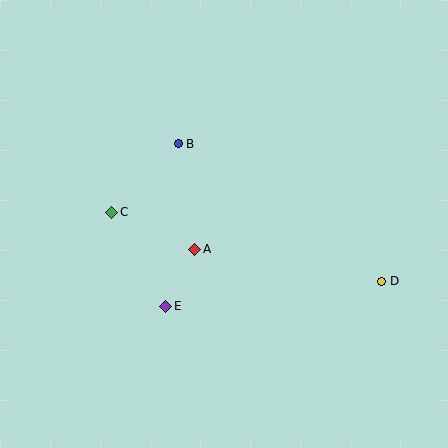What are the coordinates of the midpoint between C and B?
The midpoint between C and B is at (145, 178).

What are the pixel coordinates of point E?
Point E is at (166, 306).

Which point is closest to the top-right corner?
Point D is closest to the top-right corner.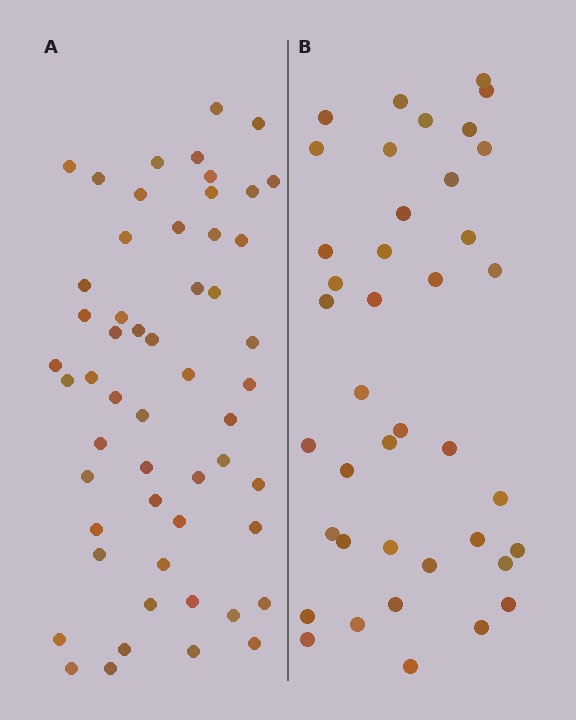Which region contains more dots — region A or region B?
Region A (the left region) has more dots.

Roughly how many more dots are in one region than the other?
Region A has approximately 15 more dots than region B.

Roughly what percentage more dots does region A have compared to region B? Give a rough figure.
About 35% more.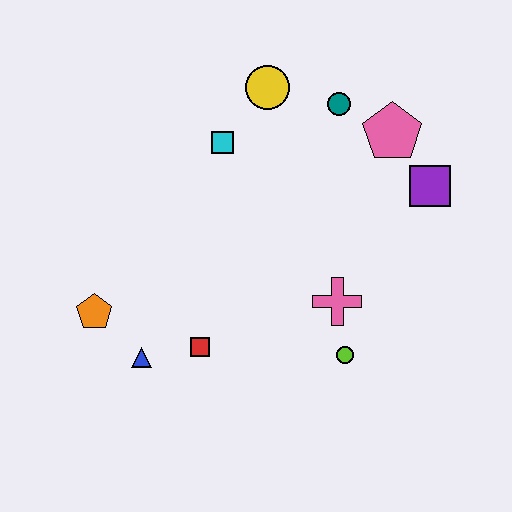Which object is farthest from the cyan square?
The lime circle is farthest from the cyan square.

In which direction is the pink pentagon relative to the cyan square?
The pink pentagon is to the right of the cyan square.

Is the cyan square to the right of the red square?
Yes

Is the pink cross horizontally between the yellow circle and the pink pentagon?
Yes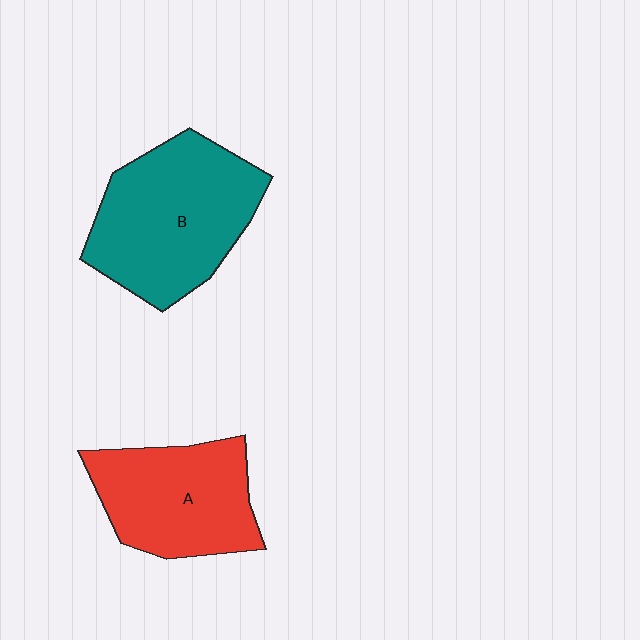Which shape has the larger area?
Shape B (teal).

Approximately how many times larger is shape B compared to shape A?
Approximately 1.3 times.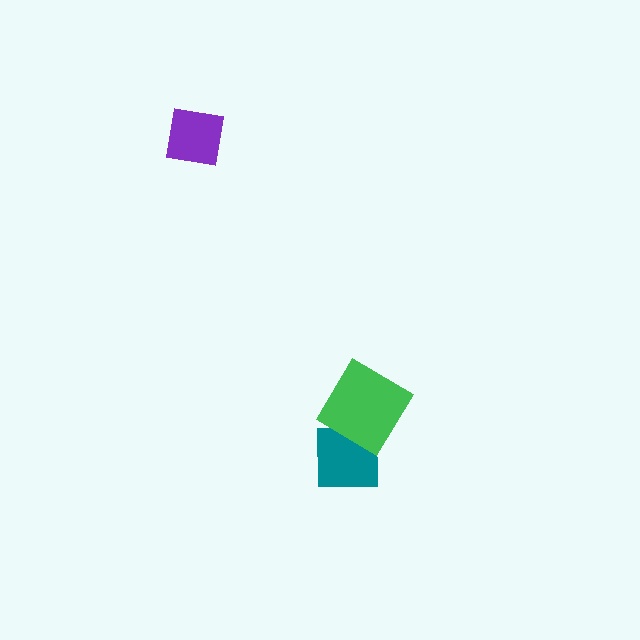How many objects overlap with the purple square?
0 objects overlap with the purple square.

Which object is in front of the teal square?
The green diamond is in front of the teal square.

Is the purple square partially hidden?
No, no other shape covers it.